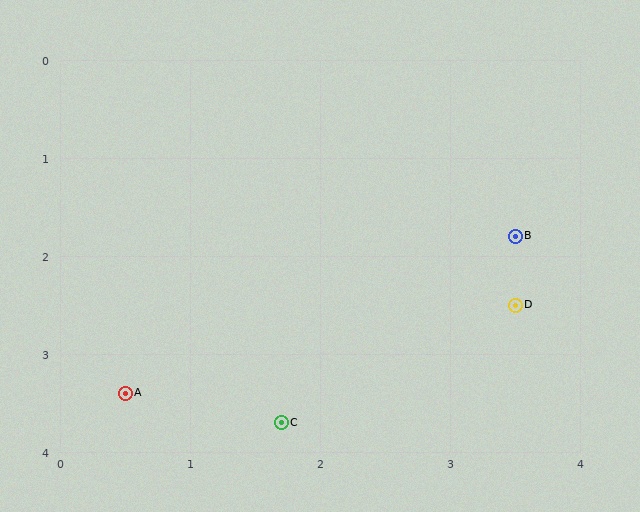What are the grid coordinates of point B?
Point B is at approximately (3.5, 1.8).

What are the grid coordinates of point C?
Point C is at approximately (1.7, 3.7).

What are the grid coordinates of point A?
Point A is at approximately (0.5, 3.4).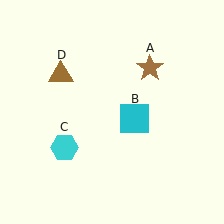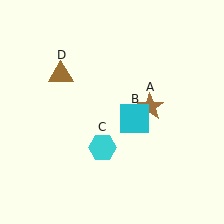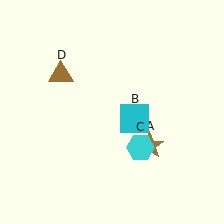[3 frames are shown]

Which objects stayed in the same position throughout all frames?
Cyan square (object B) and brown triangle (object D) remained stationary.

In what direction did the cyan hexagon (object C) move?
The cyan hexagon (object C) moved right.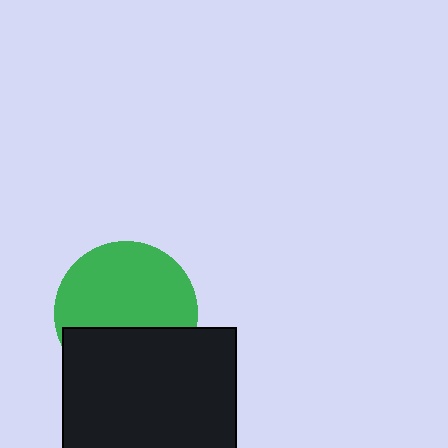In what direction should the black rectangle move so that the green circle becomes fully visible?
The black rectangle should move down. That is the shortest direction to clear the overlap and leave the green circle fully visible.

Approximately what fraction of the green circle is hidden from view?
Roughly 37% of the green circle is hidden behind the black rectangle.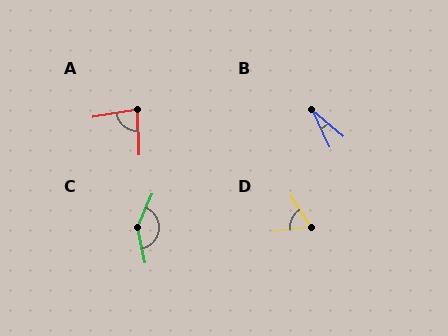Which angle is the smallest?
B, at approximately 25 degrees.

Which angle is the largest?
C, at approximately 145 degrees.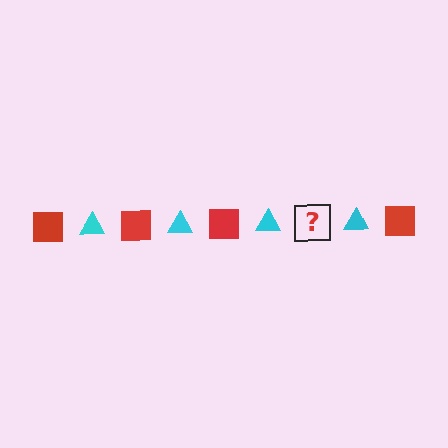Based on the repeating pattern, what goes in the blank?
The blank should be a red square.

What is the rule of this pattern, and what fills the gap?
The rule is that the pattern alternates between red square and cyan triangle. The gap should be filled with a red square.